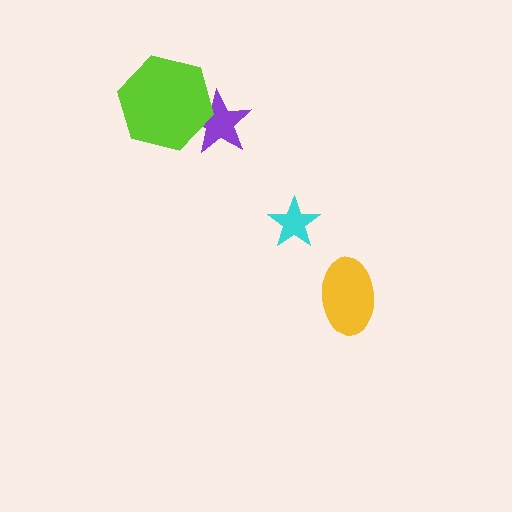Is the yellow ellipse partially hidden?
No, no other shape covers it.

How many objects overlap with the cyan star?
0 objects overlap with the cyan star.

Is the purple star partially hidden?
Yes, it is partially covered by another shape.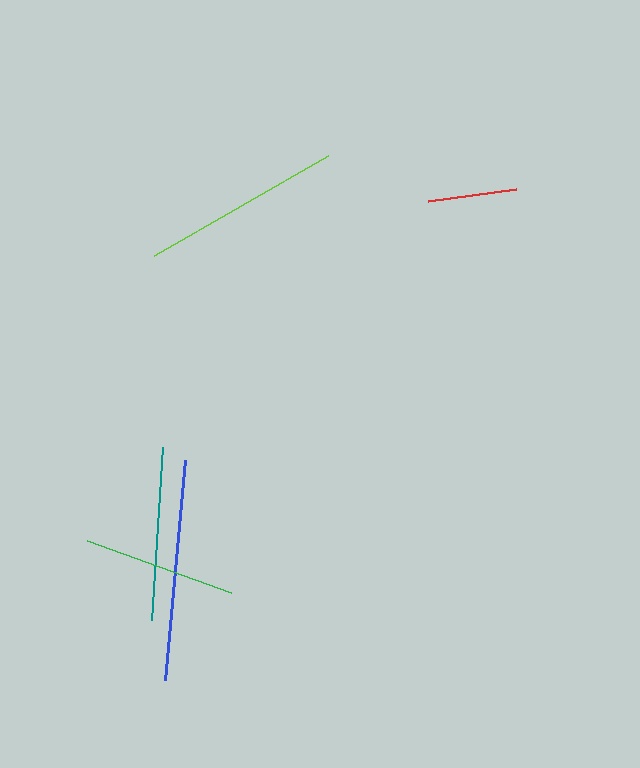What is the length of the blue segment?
The blue segment is approximately 221 pixels long.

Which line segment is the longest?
The blue line is the longest at approximately 221 pixels.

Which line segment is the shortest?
The red line is the shortest at approximately 89 pixels.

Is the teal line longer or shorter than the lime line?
The lime line is longer than the teal line.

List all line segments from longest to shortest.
From longest to shortest: blue, lime, teal, green, red.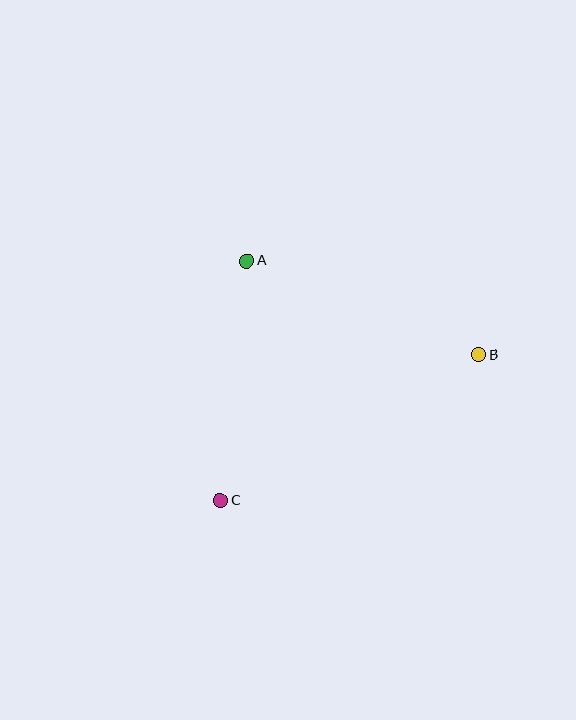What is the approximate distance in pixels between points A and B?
The distance between A and B is approximately 250 pixels.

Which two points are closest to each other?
Points A and C are closest to each other.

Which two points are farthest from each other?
Points B and C are farthest from each other.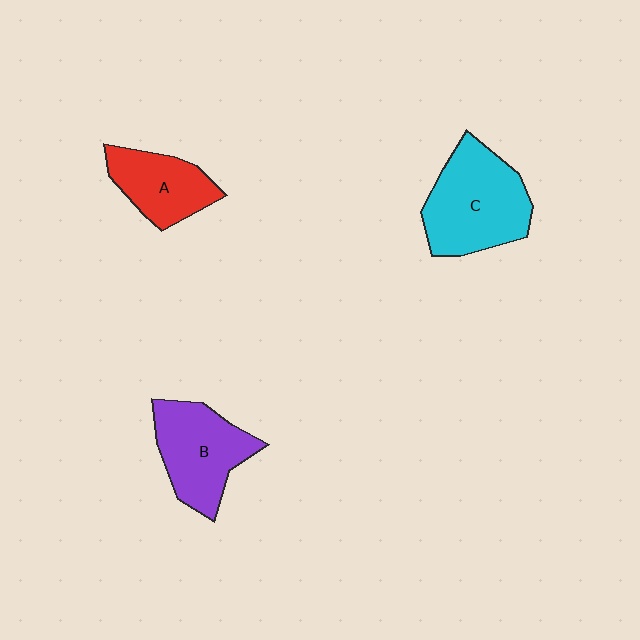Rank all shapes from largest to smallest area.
From largest to smallest: C (cyan), B (purple), A (red).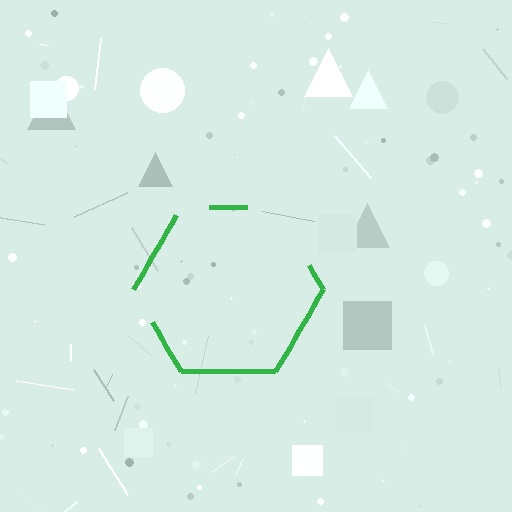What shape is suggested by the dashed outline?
The dashed outline suggests a hexagon.